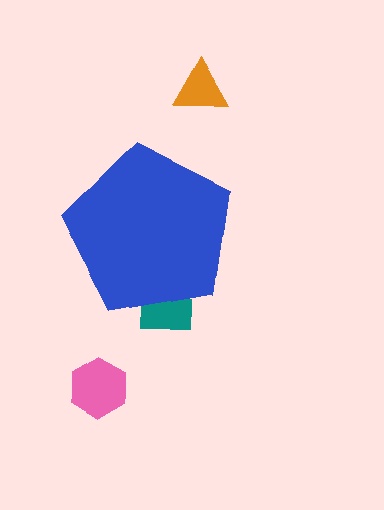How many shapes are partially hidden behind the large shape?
1 shape is partially hidden.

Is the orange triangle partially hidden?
No, the orange triangle is fully visible.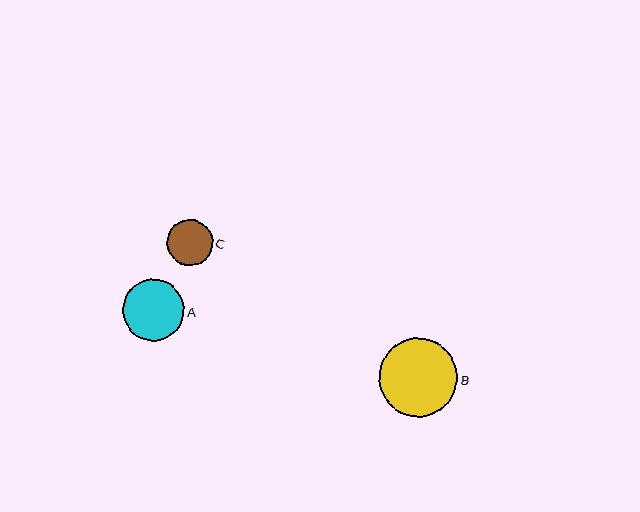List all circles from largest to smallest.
From largest to smallest: B, A, C.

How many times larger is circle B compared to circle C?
Circle B is approximately 1.7 times the size of circle C.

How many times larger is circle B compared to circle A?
Circle B is approximately 1.3 times the size of circle A.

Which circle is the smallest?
Circle C is the smallest with a size of approximately 46 pixels.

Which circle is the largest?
Circle B is the largest with a size of approximately 79 pixels.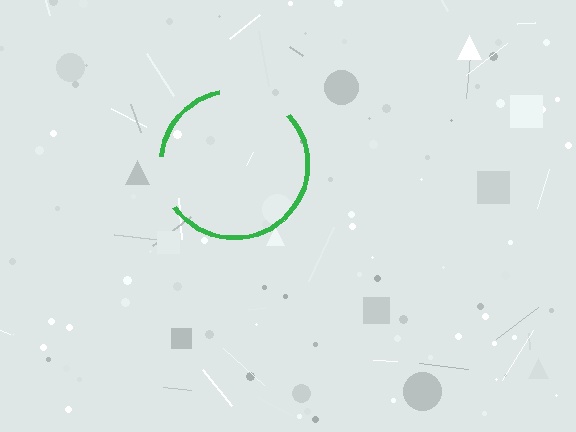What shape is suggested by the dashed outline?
The dashed outline suggests a circle.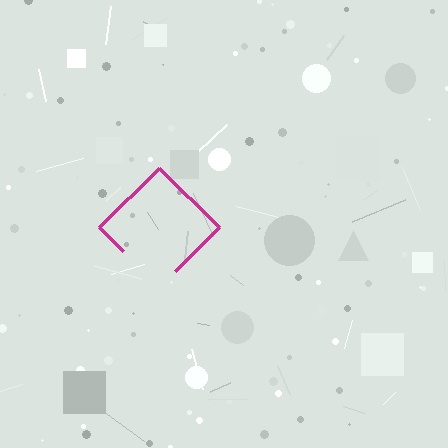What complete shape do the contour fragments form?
The contour fragments form a diamond.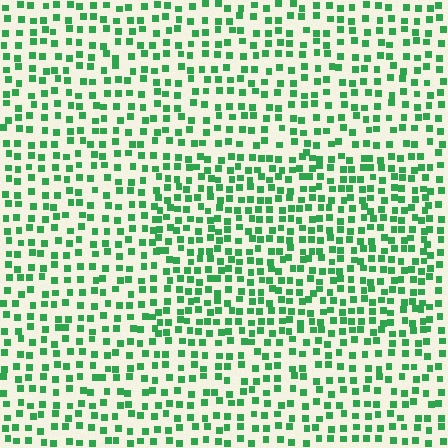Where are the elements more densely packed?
The elements are more densely packed inside the rectangle boundary.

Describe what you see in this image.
The image contains small green elements arranged at two different densities. A rectangle-shaped region is visible where the elements are more densely packed than the surrounding area.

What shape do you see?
I see a rectangle.